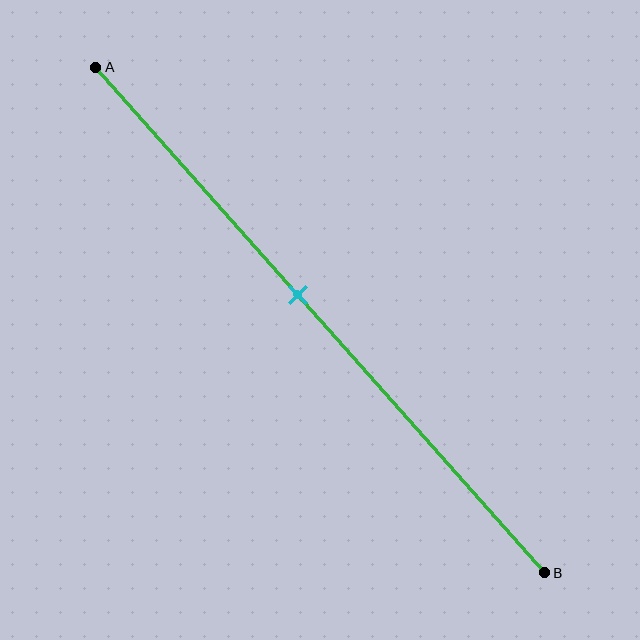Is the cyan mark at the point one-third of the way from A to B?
No, the mark is at about 45% from A, not at the 33% one-third point.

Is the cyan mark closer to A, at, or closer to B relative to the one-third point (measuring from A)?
The cyan mark is closer to point B than the one-third point of segment AB.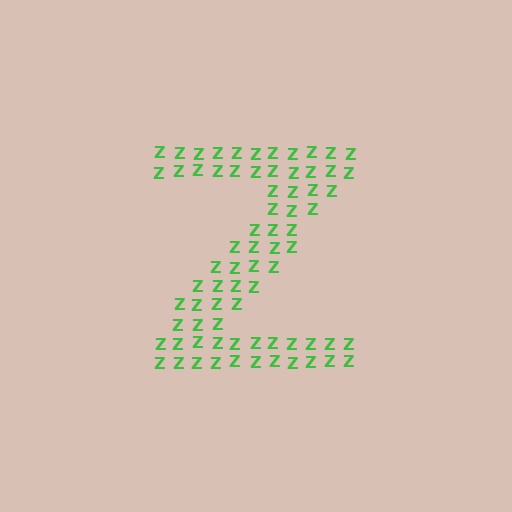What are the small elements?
The small elements are letter Z's.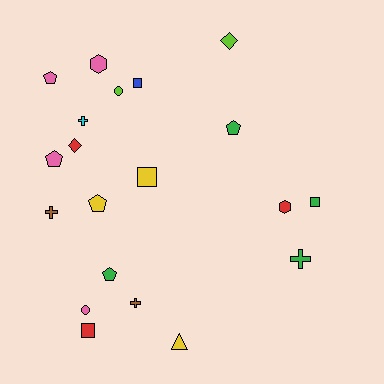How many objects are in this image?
There are 20 objects.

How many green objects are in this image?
There are 4 green objects.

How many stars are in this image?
There are no stars.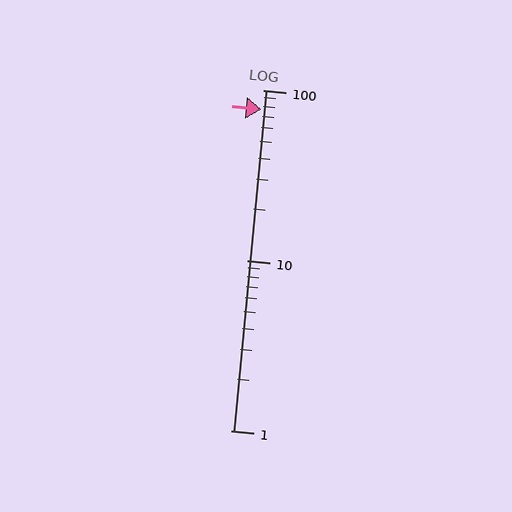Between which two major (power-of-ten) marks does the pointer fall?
The pointer is between 10 and 100.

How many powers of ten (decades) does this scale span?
The scale spans 2 decades, from 1 to 100.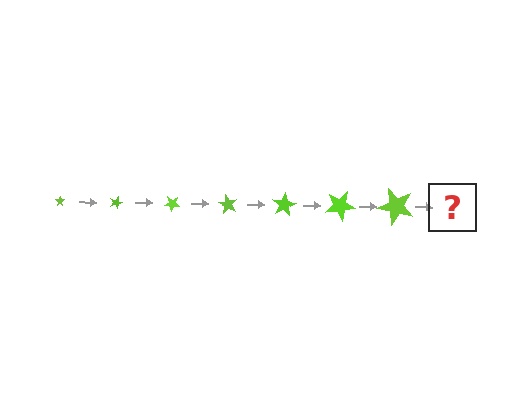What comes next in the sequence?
The next element should be a star, larger than the previous one and rotated 140 degrees from the start.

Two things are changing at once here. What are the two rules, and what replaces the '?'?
The two rules are that the star grows larger each step and it rotates 20 degrees each step. The '?' should be a star, larger than the previous one and rotated 140 degrees from the start.